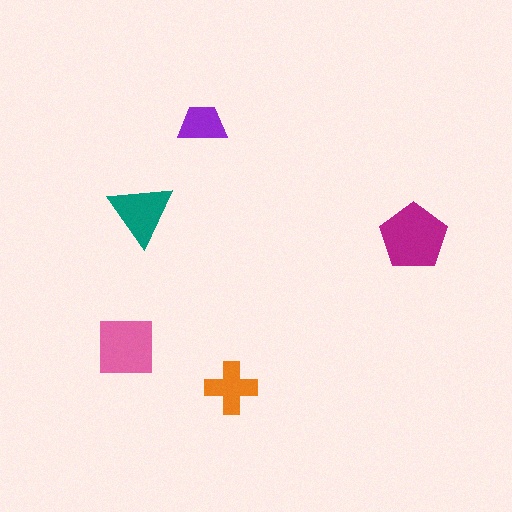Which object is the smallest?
The purple trapezoid.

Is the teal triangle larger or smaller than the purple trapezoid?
Larger.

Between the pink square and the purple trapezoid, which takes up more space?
The pink square.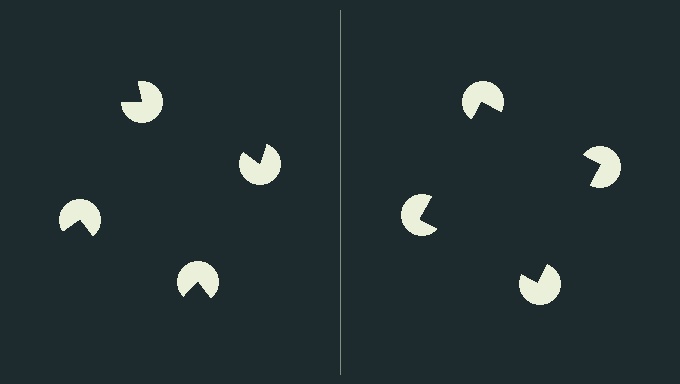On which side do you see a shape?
An illusory square appears on the right side. On the left side the wedge cuts are rotated, so no coherent shape forms.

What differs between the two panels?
The pac-man discs are positioned identically on both sides; only the wedge orientations differ. On the right they align to a square; on the left they are misaligned.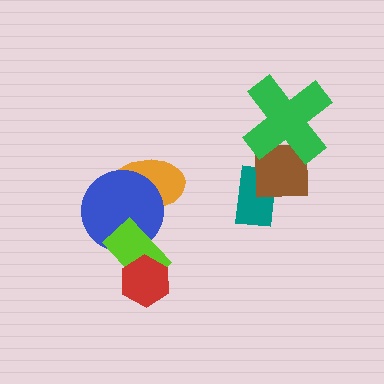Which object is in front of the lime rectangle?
The red hexagon is in front of the lime rectangle.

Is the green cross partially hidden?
No, no other shape covers it.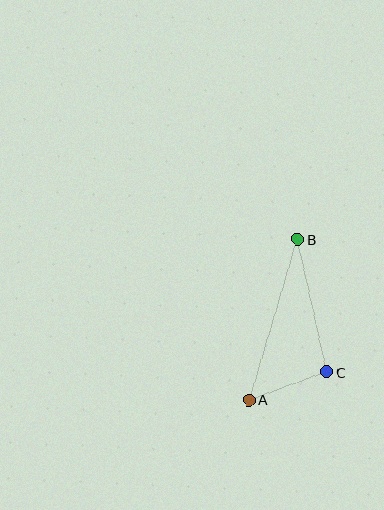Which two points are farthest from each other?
Points A and B are farthest from each other.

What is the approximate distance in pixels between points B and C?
The distance between B and C is approximately 136 pixels.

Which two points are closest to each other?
Points A and C are closest to each other.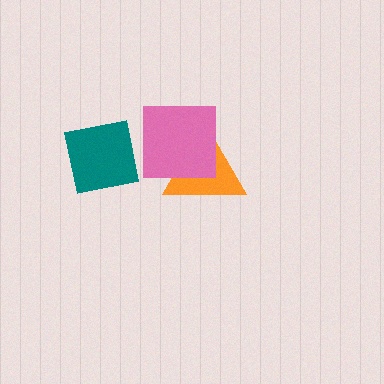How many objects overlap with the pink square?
1 object overlaps with the pink square.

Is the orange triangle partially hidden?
Yes, it is partially covered by another shape.